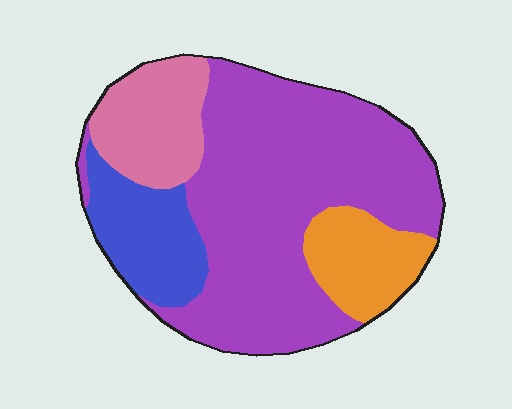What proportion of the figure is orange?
Orange takes up less than a quarter of the figure.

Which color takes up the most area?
Purple, at roughly 60%.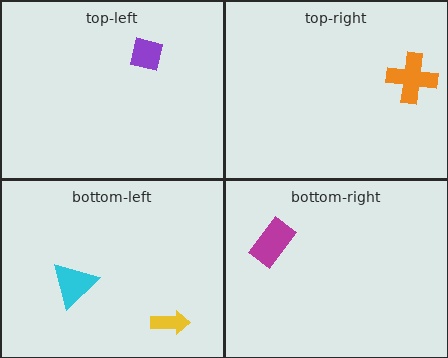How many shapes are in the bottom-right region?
1.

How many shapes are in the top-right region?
1.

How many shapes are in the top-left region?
1.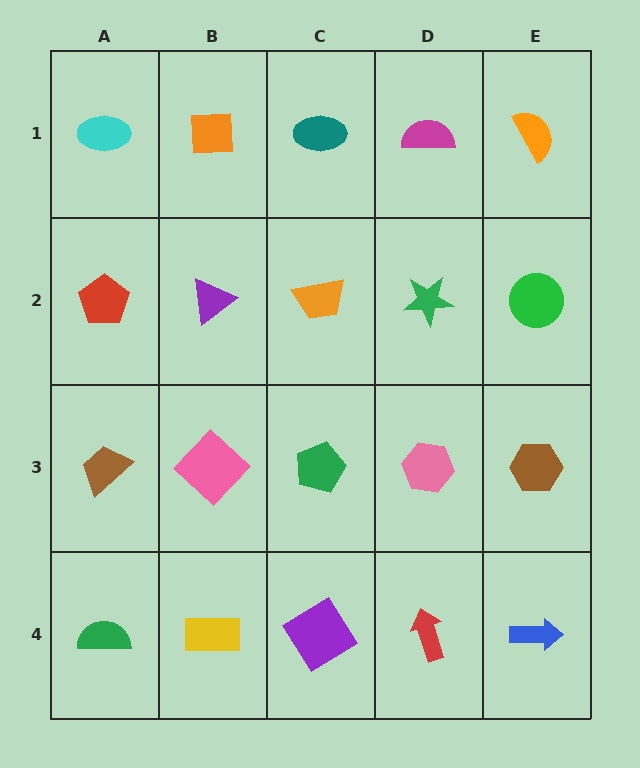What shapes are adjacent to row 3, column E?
A green circle (row 2, column E), a blue arrow (row 4, column E), a pink hexagon (row 3, column D).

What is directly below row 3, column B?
A yellow rectangle.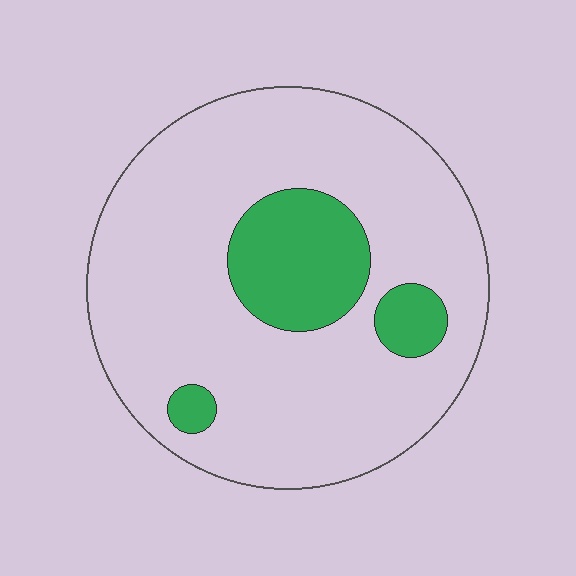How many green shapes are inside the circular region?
3.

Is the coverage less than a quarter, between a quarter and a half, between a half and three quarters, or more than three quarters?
Less than a quarter.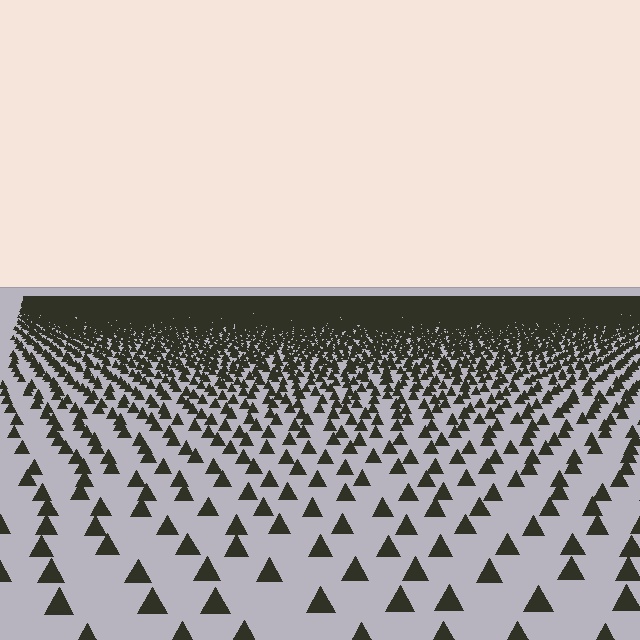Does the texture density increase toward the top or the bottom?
Density increases toward the top.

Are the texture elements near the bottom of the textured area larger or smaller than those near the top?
Larger. Near the bottom, elements are closer to the viewer and appear at a bigger on-screen size.